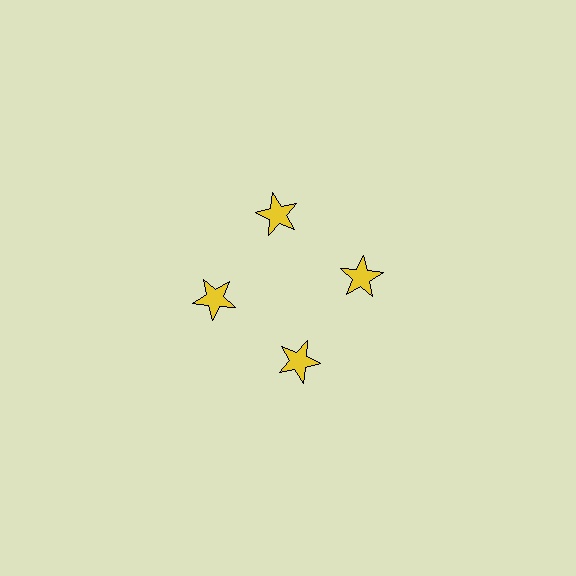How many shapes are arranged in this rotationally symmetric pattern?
There are 4 shapes, arranged in 4 groups of 1.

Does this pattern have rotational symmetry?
Yes, this pattern has 4-fold rotational symmetry. It looks the same after rotating 90 degrees around the center.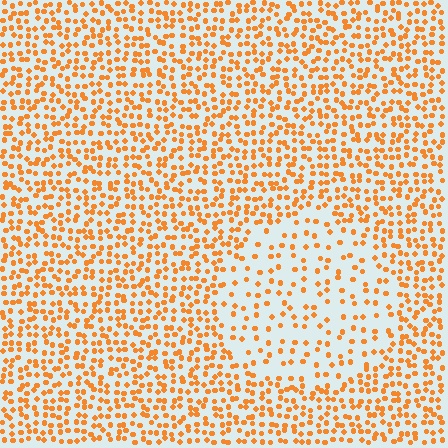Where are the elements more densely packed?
The elements are more densely packed outside the circle boundary.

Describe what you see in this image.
The image contains small orange elements arranged at two different densities. A circle-shaped region is visible where the elements are less densely packed than the surrounding area.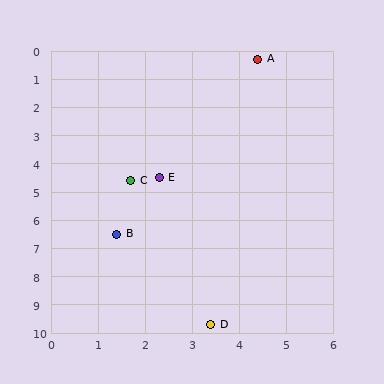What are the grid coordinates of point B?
Point B is at approximately (1.4, 6.5).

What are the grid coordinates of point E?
Point E is at approximately (2.3, 4.5).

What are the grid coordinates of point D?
Point D is at approximately (3.4, 9.7).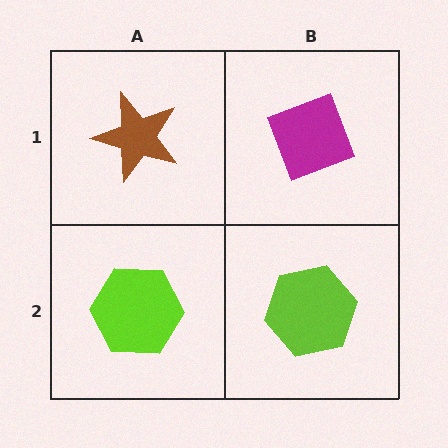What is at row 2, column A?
A lime hexagon.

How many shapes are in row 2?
2 shapes.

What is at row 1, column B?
A magenta diamond.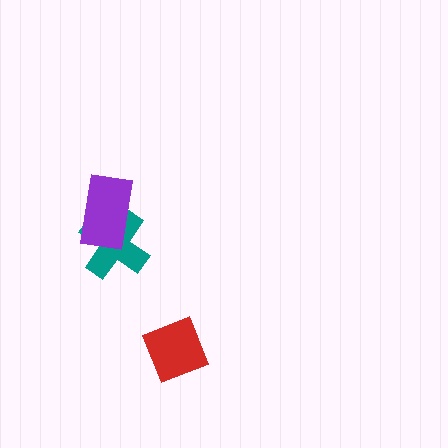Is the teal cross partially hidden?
Yes, it is partially covered by another shape.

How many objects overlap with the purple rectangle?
1 object overlaps with the purple rectangle.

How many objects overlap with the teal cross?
1 object overlaps with the teal cross.